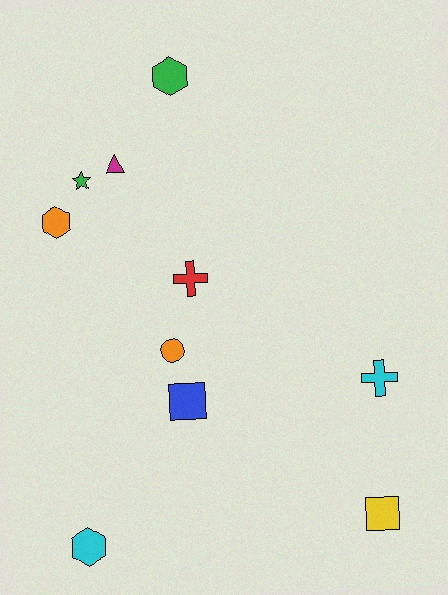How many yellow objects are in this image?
There is 1 yellow object.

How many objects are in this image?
There are 10 objects.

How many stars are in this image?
There is 1 star.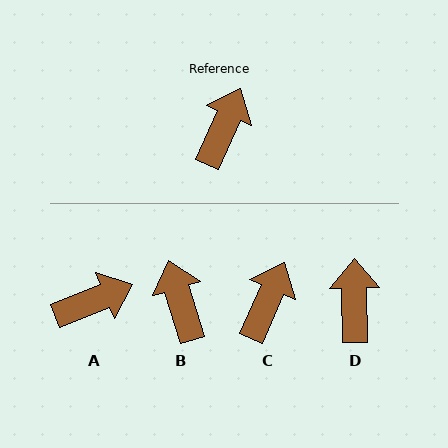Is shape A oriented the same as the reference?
No, it is off by about 44 degrees.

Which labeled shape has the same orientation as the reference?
C.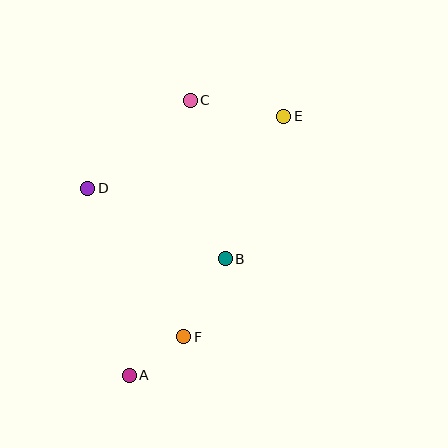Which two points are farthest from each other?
Points A and E are farthest from each other.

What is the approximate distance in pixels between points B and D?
The distance between B and D is approximately 155 pixels.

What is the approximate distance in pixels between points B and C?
The distance between B and C is approximately 162 pixels.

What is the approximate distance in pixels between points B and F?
The distance between B and F is approximately 88 pixels.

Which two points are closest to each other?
Points A and F are closest to each other.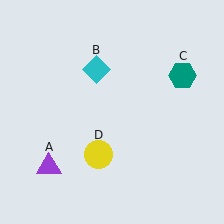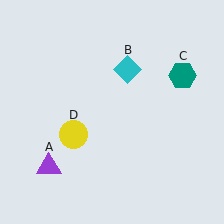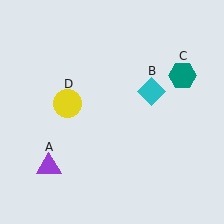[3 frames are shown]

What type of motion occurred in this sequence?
The cyan diamond (object B), yellow circle (object D) rotated clockwise around the center of the scene.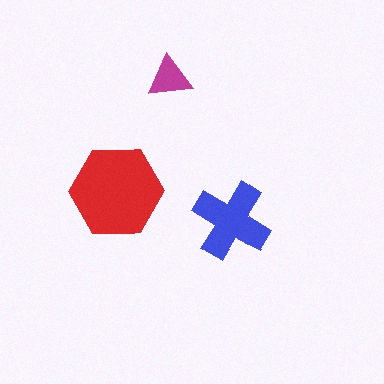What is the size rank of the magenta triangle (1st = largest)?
3rd.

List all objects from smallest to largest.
The magenta triangle, the blue cross, the red hexagon.